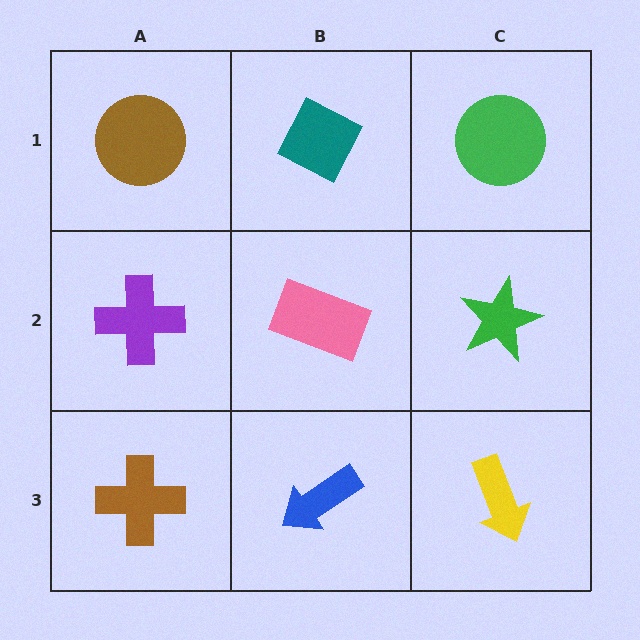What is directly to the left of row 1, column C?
A teal diamond.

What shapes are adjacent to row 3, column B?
A pink rectangle (row 2, column B), a brown cross (row 3, column A), a yellow arrow (row 3, column C).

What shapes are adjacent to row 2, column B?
A teal diamond (row 1, column B), a blue arrow (row 3, column B), a purple cross (row 2, column A), a green star (row 2, column C).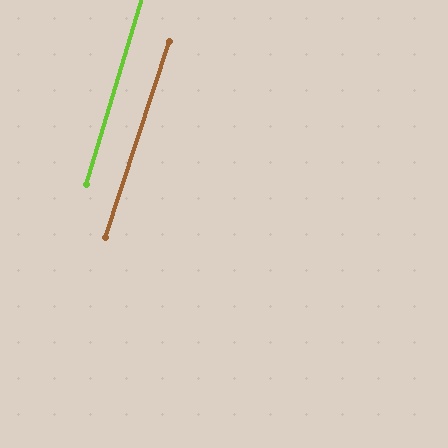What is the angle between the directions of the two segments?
Approximately 1 degree.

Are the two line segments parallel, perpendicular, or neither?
Parallel — their directions differ by only 1.3°.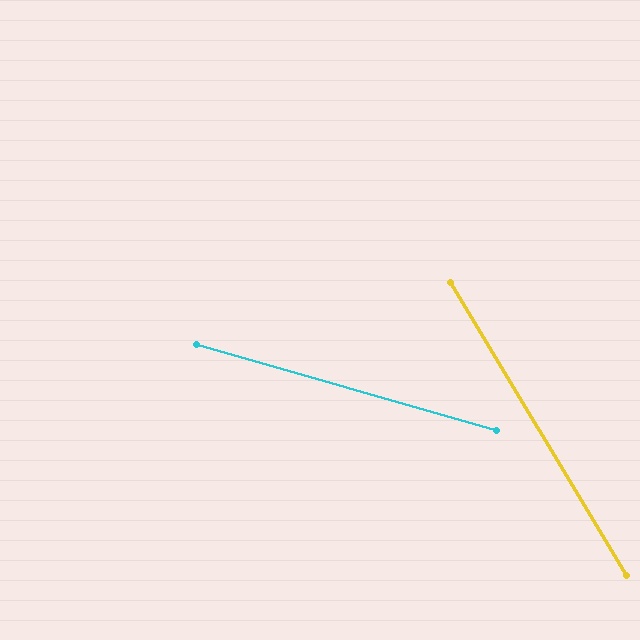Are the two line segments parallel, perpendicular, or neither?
Neither parallel nor perpendicular — they differ by about 43°.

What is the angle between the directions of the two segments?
Approximately 43 degrees.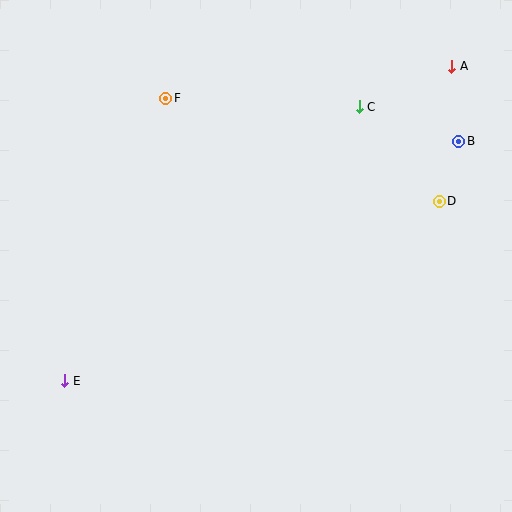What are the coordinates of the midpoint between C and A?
The midpoint between C and A is at (406, 86).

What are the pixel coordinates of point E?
Point E is at (65, 381).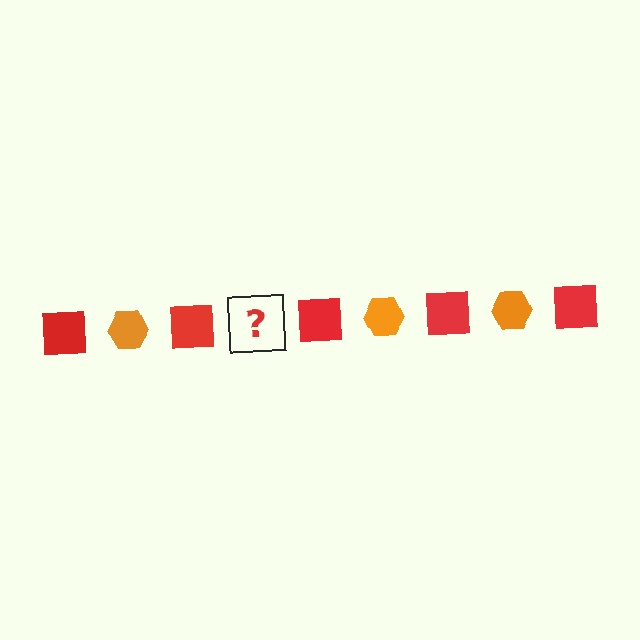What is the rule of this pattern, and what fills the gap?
The rule is that the pattern alternates between red square and orange hexagon. The gap should be filled with an orange hexagon.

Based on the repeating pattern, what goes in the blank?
The blank should be an orange hexagon.